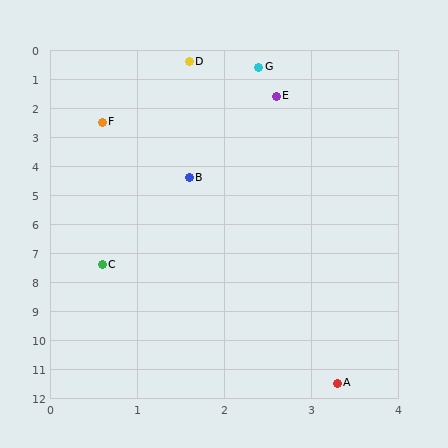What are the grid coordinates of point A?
Point A is at approximately (3.3, 11.5).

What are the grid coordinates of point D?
Point D is at approximately (1.6, 0.4).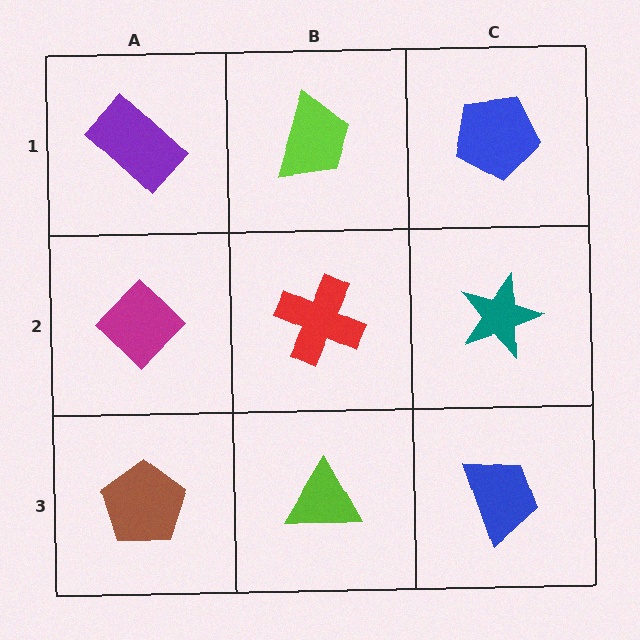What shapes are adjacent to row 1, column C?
A teal star (row 2, column C), a lime trapezoid (row 1, column B).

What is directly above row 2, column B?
A lime trapezoid.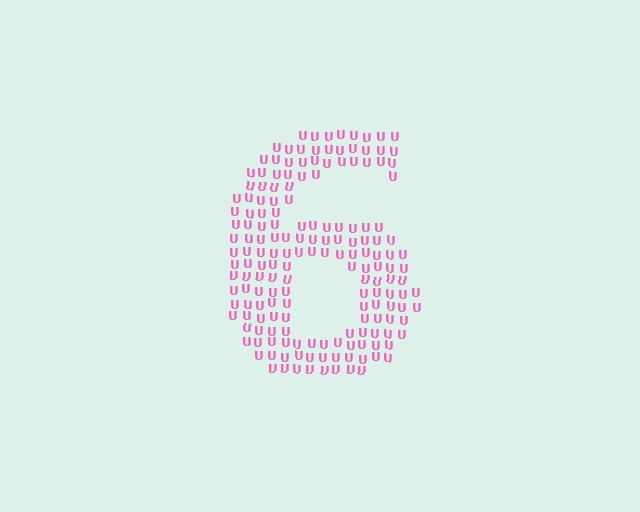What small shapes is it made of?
It is made of small letter U's.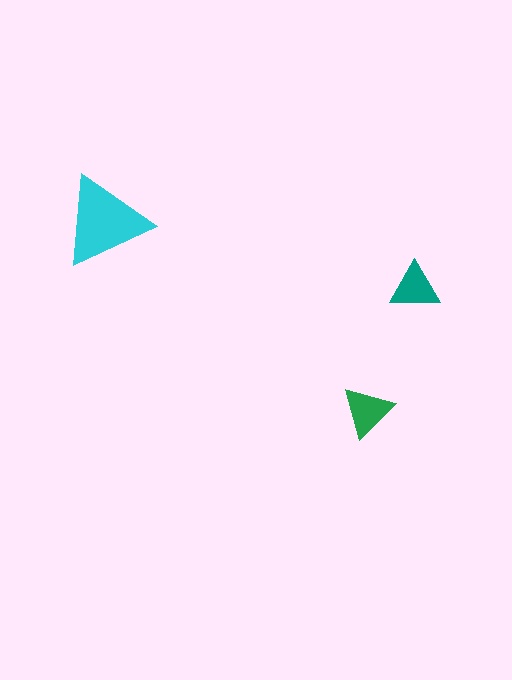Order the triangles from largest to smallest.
the cyan one, the green one, the teal one.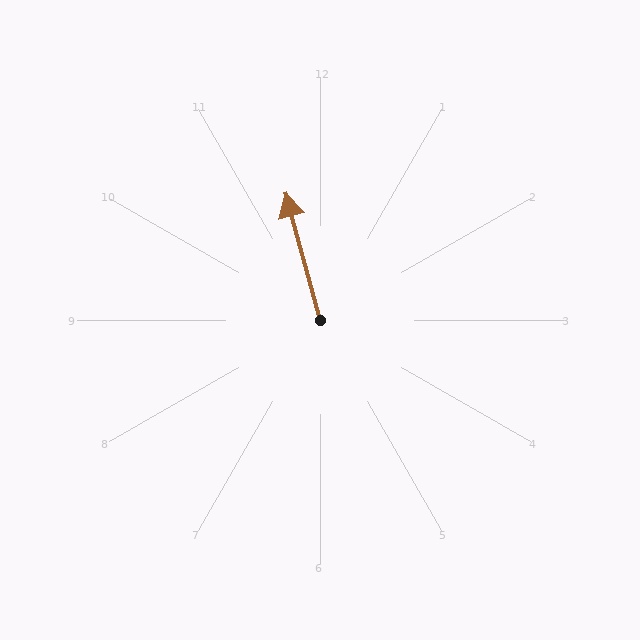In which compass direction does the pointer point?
North.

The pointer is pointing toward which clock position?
Roughly 11 o'clock.